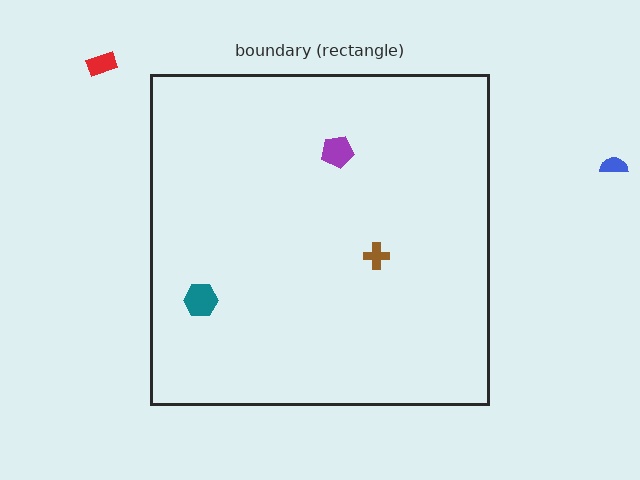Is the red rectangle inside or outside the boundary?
Outside.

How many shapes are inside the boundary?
3 inside, 2 outside.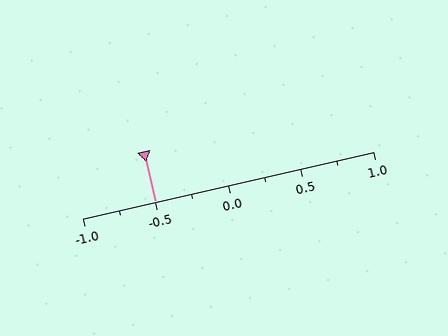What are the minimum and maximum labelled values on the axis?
The axis runs from -1.0 to 1.0.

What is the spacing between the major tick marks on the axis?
The major ticks are spaced 0.5 apart.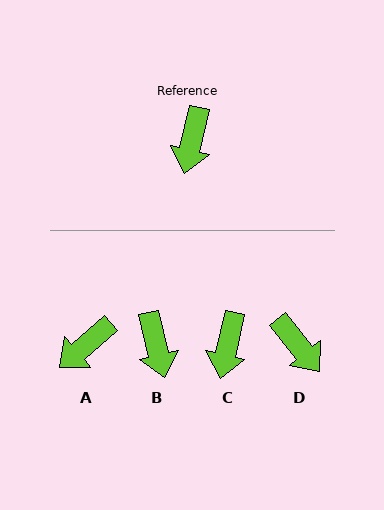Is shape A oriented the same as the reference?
No, it is off by about 37 degrees.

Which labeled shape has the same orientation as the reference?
C.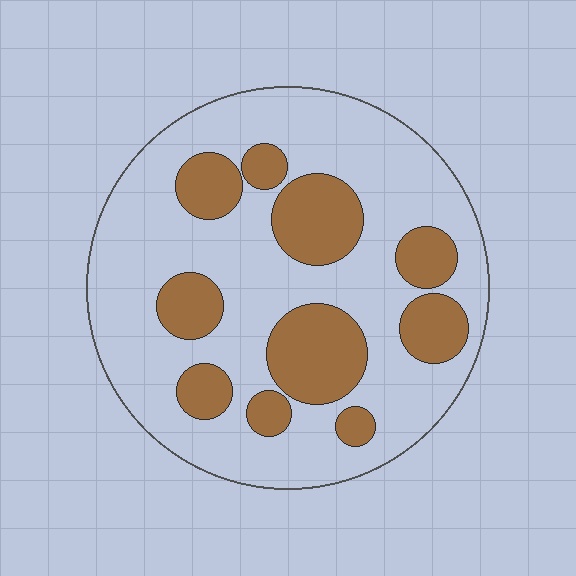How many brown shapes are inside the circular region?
10.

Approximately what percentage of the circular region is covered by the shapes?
Approximately 30%.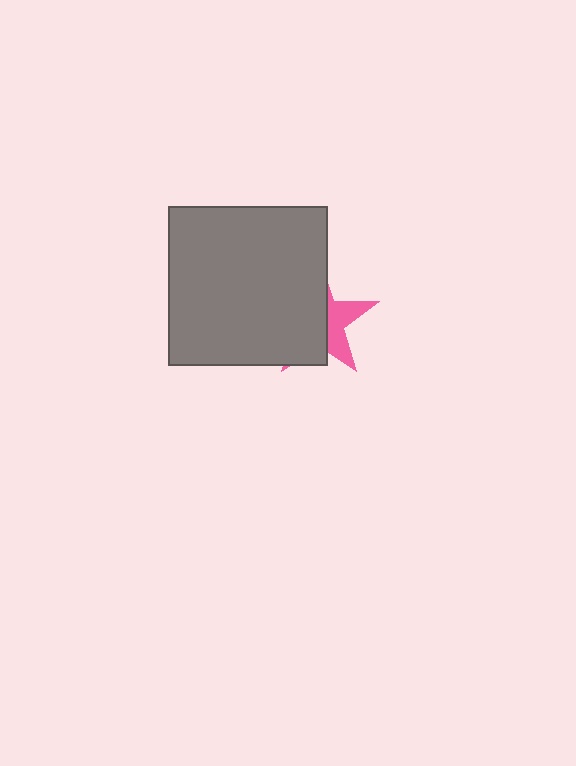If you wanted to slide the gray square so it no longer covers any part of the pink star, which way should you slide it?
Slide it left — that is the most direct way to separate the two shapes.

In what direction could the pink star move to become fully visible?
The pink star could move right. That would shift it out from behind the gray square entirely.